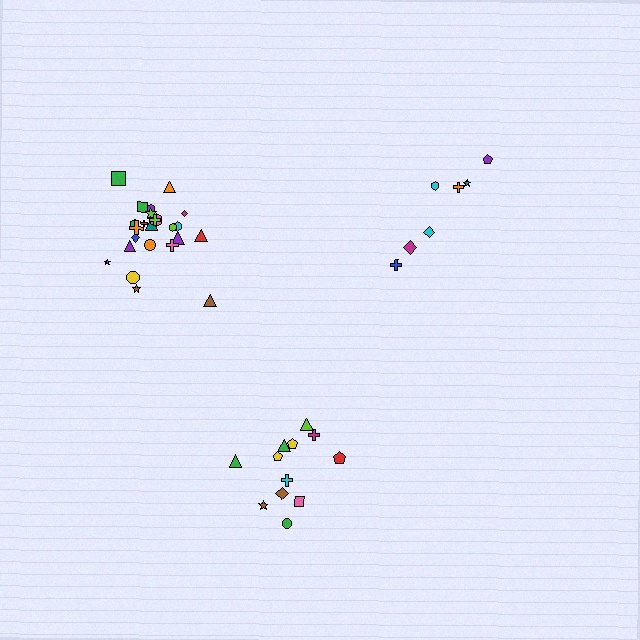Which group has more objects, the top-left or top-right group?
The top-left group.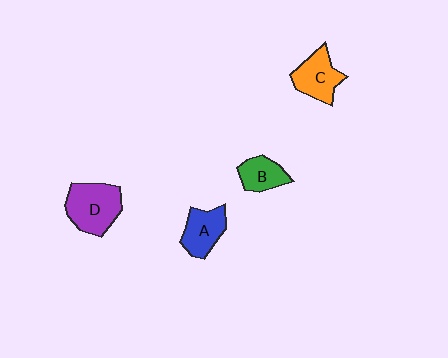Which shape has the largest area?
Shape D (purple).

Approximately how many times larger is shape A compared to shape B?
Approximately 1.2 times.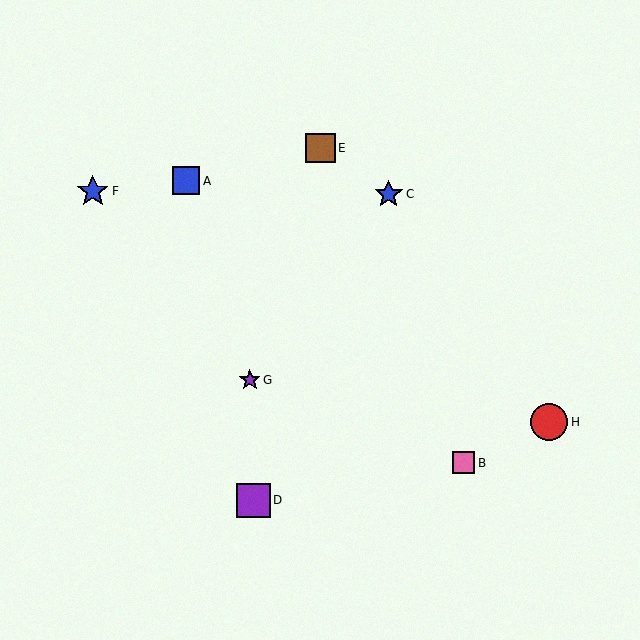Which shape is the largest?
The red circle (labeled H) is the largest.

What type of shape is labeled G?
Shape G is a purple star.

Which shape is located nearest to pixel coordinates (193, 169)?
The blue square (labeled A) at (186, 181) is nearest to that location.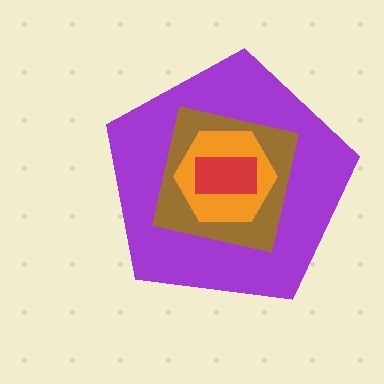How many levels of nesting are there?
4.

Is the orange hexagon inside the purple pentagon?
Yes.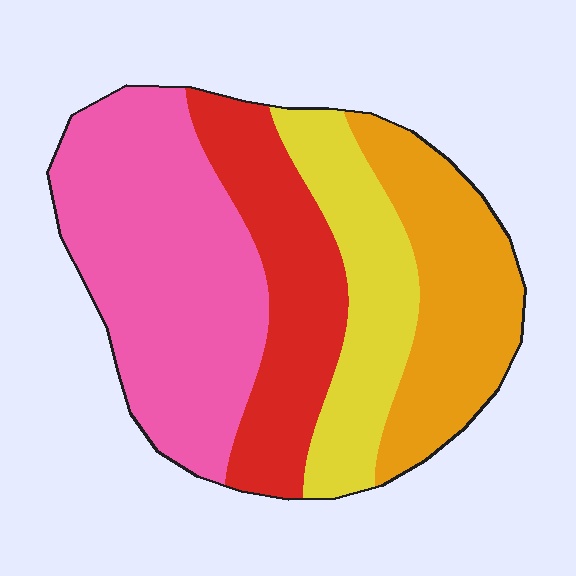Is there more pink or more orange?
Pink.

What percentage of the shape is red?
Red takes up about one fifth (1/5) of the shape.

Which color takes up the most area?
Pink, at roughly 40%.